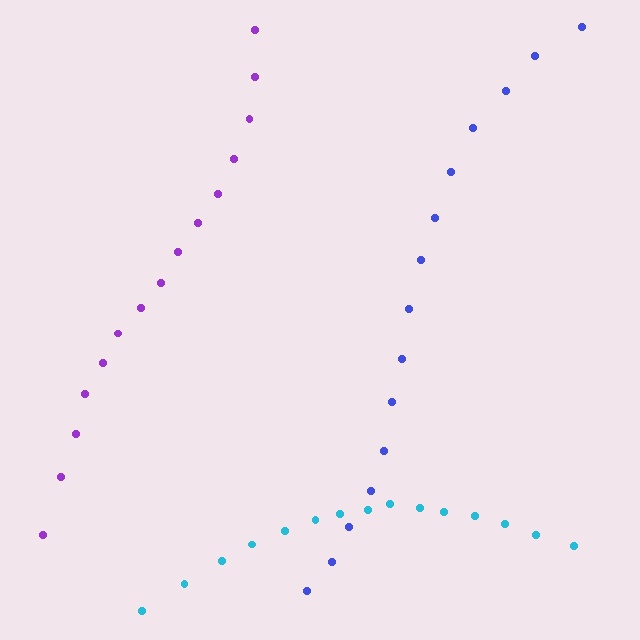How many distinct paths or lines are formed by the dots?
There are 3 distinct paths.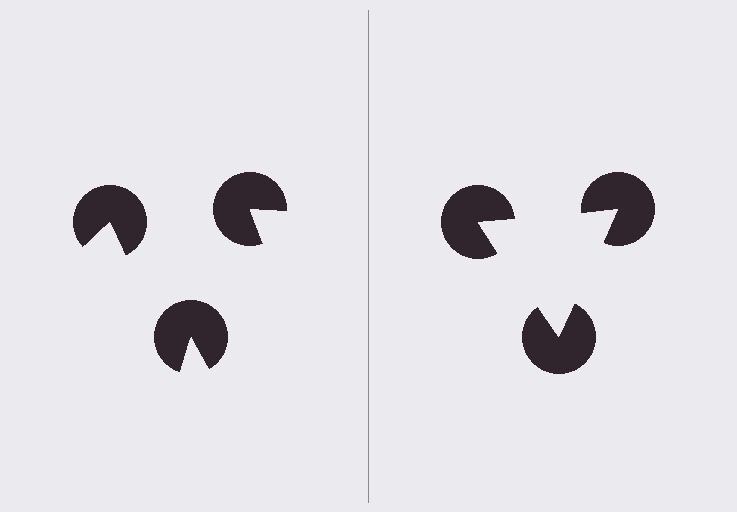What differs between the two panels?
The pac-man discs are positioned identically on both sides; only the wedge orientations differ. On the right they align to a triangle; on the left they are misaligned.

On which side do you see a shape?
An illusory triangle appears on the right side. On the left side the wedge cuts are rotated, so no coherent shape forms.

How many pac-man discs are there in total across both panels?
6 — 3 on each side.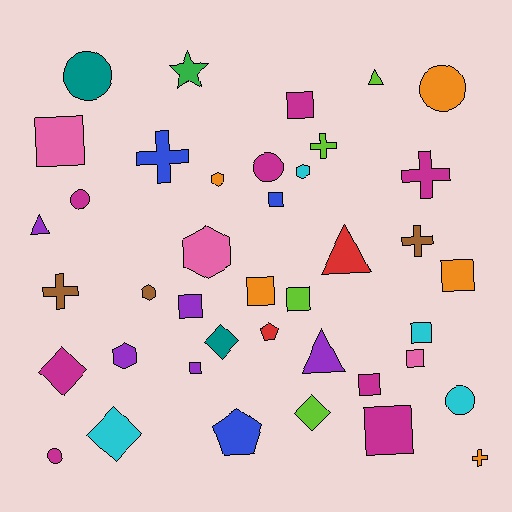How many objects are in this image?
There are 40 objects.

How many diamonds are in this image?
There are 4 diamonds.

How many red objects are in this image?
There are 2 red objects.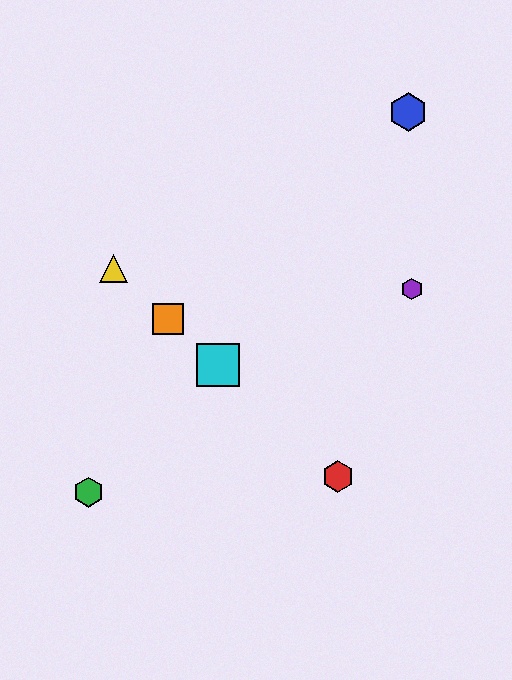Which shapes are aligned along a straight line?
The red hexagon, the yellow triangle, the orange square, the cyan square are aligned along a straight line.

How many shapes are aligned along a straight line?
4 shapes (the red hexagon, the yellow triangle, the orange square, the cyan square) are aligned along a straight line.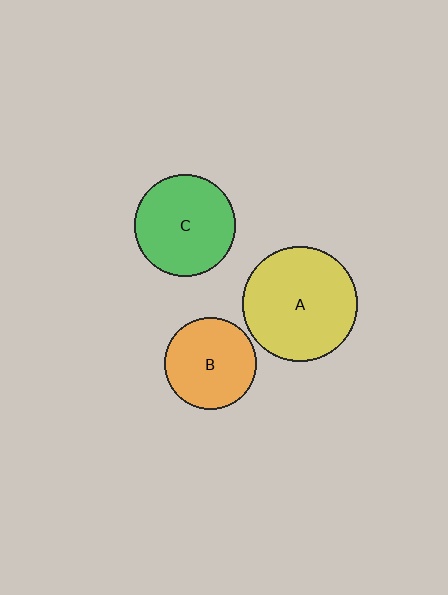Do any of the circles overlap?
No, none of the circles overlap.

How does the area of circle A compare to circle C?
Approximately 1.3 times.